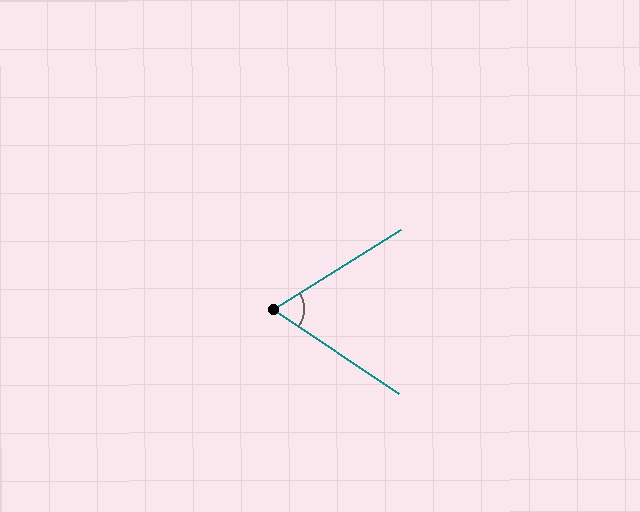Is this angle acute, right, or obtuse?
It is acute.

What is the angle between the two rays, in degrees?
Approximately 66 degrees.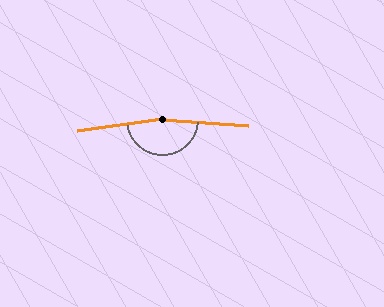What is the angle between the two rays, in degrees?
Approximately 168 degrees.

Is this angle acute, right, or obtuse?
It is obtuse.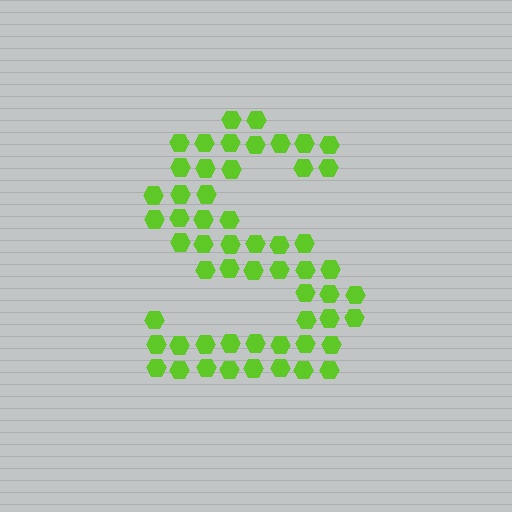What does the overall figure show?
The overall figure shows the letter S.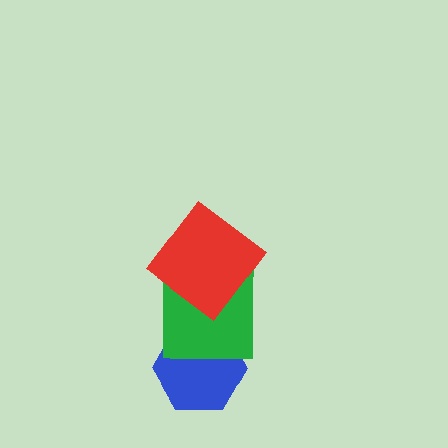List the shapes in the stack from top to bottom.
From top to bottom: the red diamond, the green square, the blue hexagon.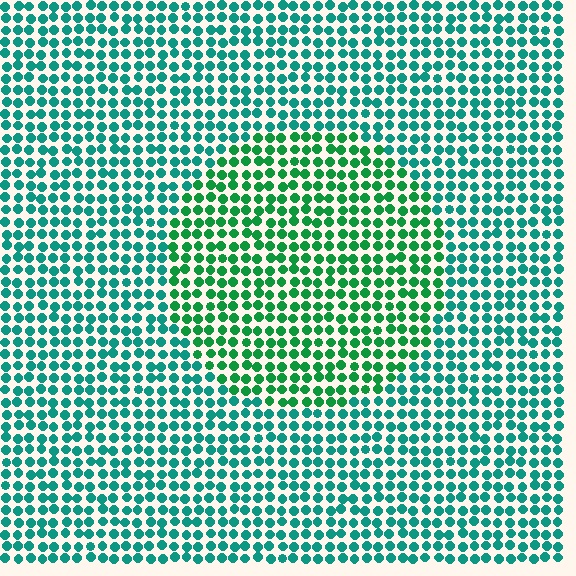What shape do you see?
I see a circle.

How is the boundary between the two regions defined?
The boundary is defined purely by a slight shift in hue (about 31 degrees). Spacing, size, and orientation are identical on both sides.